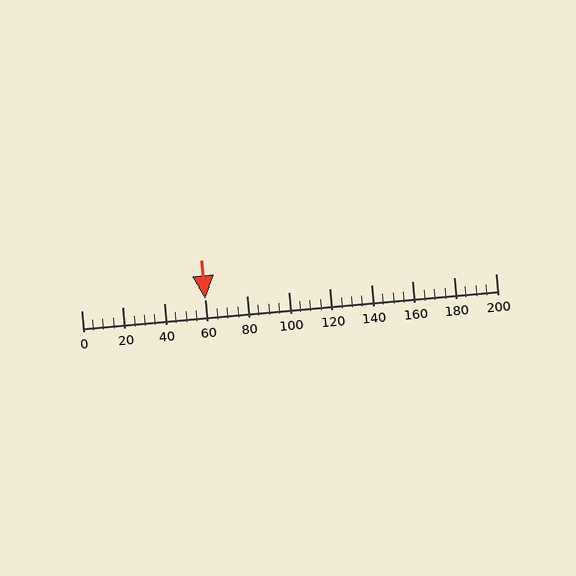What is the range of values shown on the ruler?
The ruler shows values from 0 to 200.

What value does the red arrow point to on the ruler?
The red arrow points to approximately 60.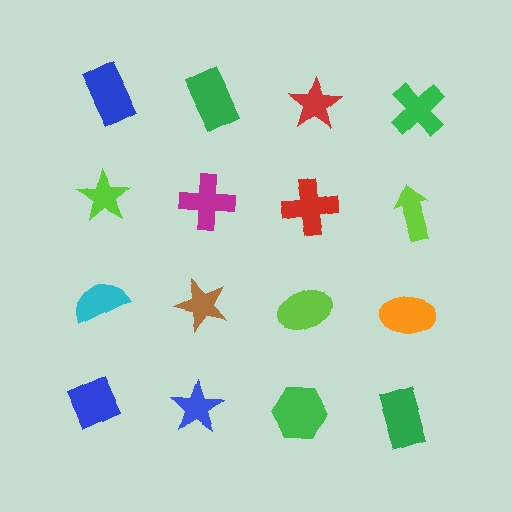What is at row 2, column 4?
A lime arrow.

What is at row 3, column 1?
A cyan semicircle.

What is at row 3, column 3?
A lime ellipse.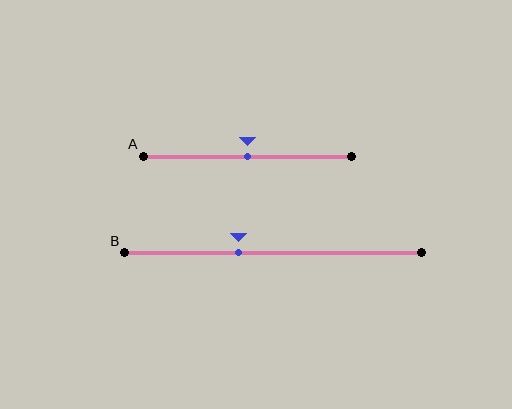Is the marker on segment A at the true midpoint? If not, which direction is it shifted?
Yes, the marker on segment A is at the true midpoint.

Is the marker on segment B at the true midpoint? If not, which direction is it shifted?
No, the marker on segment B is shifted to the left by about 12% of the segment length.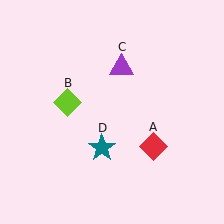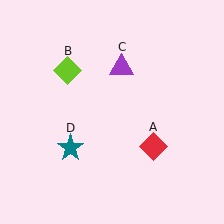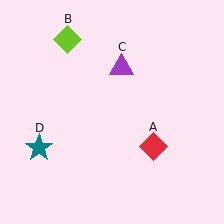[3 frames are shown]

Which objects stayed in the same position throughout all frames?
Red diamond (object A) and purple triangle (object C) remained stationary.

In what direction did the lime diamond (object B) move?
The lime diamond (object B) moved up.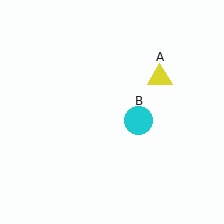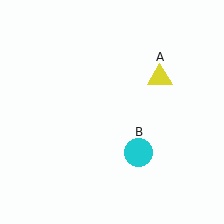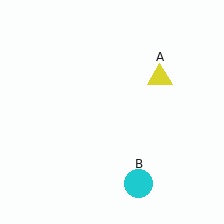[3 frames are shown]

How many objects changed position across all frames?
1 object changed position: cyan circle (object B).